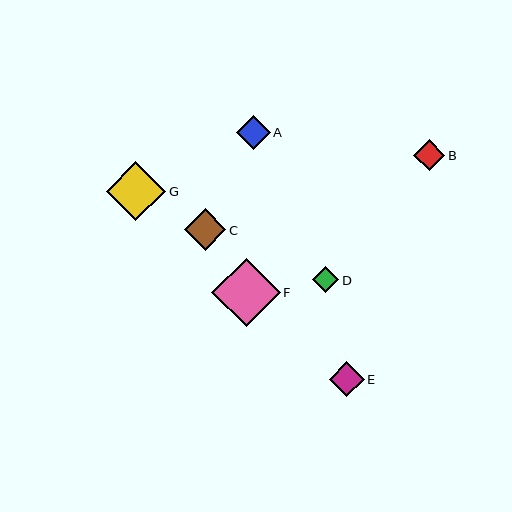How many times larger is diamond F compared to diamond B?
Diamond F is approximately 2.2 times the size of diamond B.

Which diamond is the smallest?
Diamond D is the smallest with a size of approximately 26 pixels.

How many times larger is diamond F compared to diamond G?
Diamond F is approximately 1.1 times the size of diamond G.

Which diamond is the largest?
Diamond F is the largest with a size of approximately 68 pixels.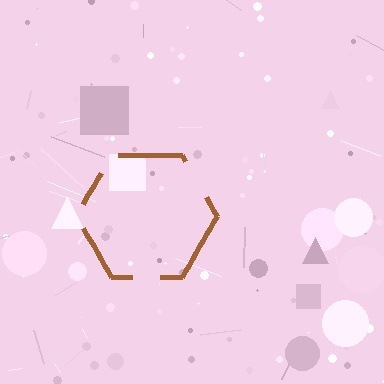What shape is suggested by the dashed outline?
The dashed outline suggests a hexagon.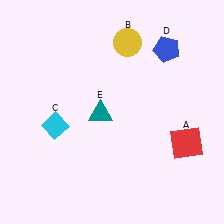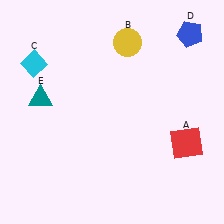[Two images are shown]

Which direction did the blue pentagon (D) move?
The blue pentagon (D) moved right.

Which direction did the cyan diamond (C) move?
The cyan diamond (C) moved up.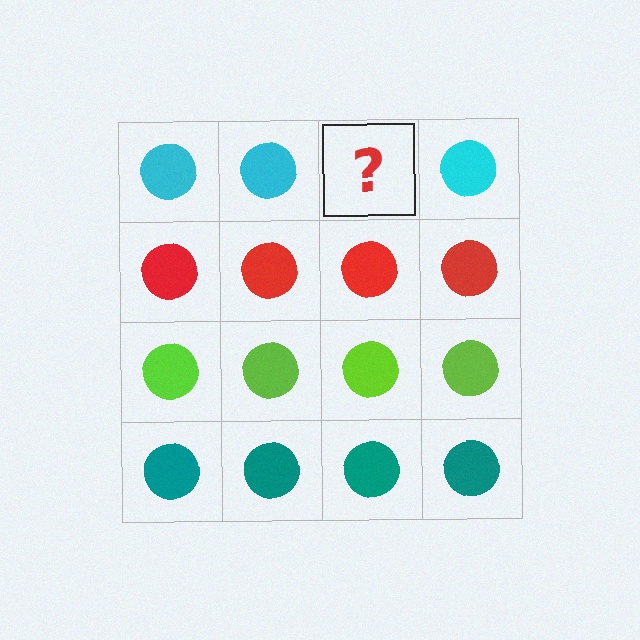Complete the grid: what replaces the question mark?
The question mark should be replaced with a cyan circle.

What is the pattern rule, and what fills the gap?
The rule is that each row has a consistent color. The gap should be filled with a cyan circle.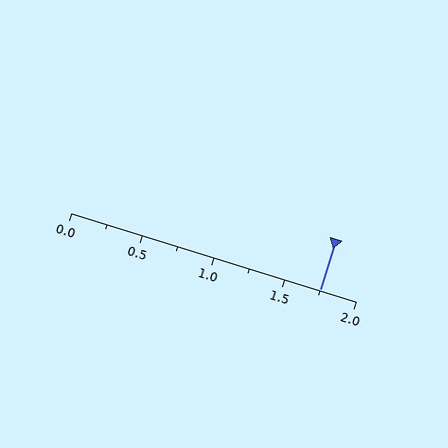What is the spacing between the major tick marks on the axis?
The major ticks are spaced 0.5 apart.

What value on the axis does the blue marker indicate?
The marker indicates approximately 1.75.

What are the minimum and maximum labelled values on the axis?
The axis runs from 0.0 to 2.0.